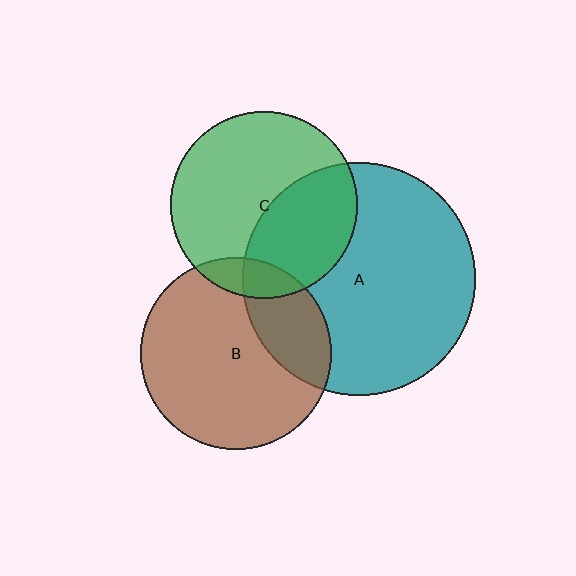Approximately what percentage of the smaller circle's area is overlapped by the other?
Approximately 10%.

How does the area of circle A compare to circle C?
Approximately 1.6 times.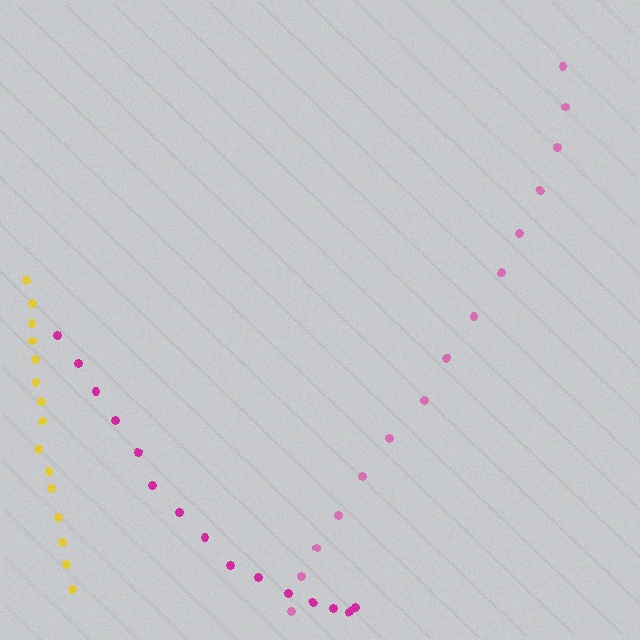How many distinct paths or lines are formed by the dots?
There are 3 distinct paths.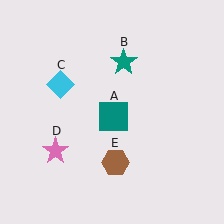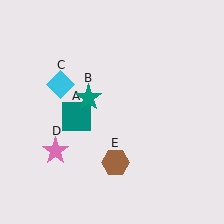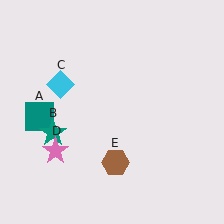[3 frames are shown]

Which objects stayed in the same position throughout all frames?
Cyan diamond (object C) and pink star (object D) and brown hexagon (object E) remained stationary.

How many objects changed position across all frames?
2 objects changed position: teal square (object A), teal star (object B).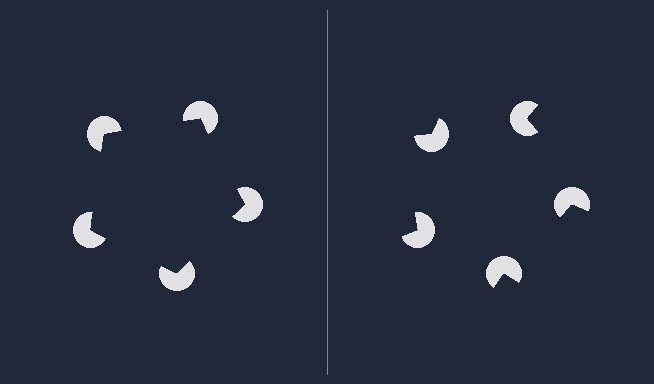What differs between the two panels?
The pac-man discs are positioned identically on both sides; only the wedge orientations differ. On the left they align to a pentagon; on the right they are misaligned.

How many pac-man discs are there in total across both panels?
10 — 5 on each side.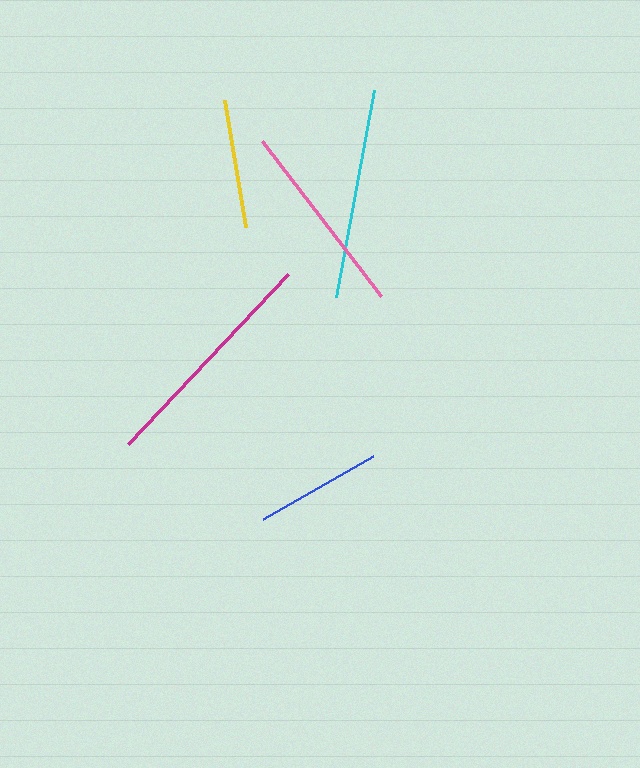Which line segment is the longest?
The magenta line is the longest at approximately 234 pixels.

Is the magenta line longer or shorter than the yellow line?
The magenta line is longer than the yellow line.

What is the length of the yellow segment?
The yellow segment is approximately 129 pixels long.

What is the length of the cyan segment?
The cyan segment is approximately 211 pixels long.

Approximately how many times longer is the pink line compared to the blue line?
The pink line is approximately 1.5 times the length of the blue line.